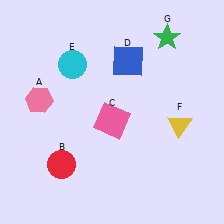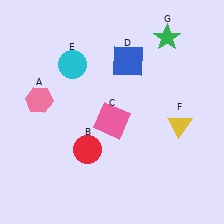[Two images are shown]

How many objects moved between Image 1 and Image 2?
1 object moved between the two images.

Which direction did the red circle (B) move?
The red circle (B) moved right.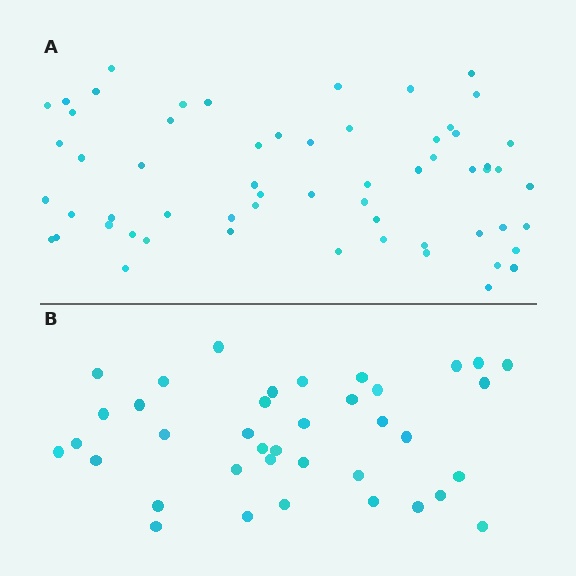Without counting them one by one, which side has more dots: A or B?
Region A (the top region) has more dots.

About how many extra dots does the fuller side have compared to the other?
Region A has approximately 20 more dots than region B.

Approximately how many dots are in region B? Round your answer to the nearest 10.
About 40 dots. (The exact count is 38, which rounds to 40.)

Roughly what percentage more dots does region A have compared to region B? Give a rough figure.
About 60% more.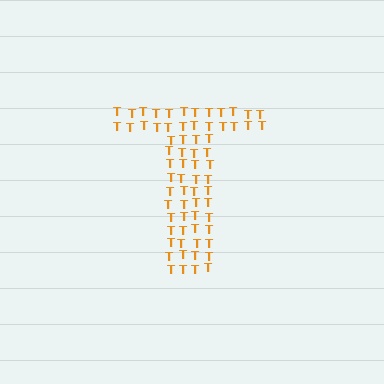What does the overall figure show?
The overall figure shows the letter T.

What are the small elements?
The small elements are letter T's.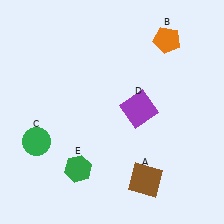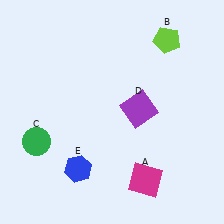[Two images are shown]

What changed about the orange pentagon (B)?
In Image 1, B is orange. In Image 2, it changed to lime.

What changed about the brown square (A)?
In Image 1, A is brown. In Image 2, it changed to magenta.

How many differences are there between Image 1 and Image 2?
There are 3 differences between the two images.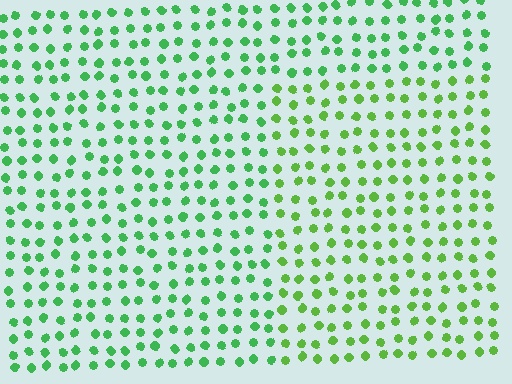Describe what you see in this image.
The image is filled with small green elements in a uniform arrangement. A rectangle-shaped region is visible where the elements are tinted to a slightly different hue, forming a subtle color boundary.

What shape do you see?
I see a rectangle.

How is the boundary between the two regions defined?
The boundary is defined purely by a slight shift in hue (about 26 degrees). Spacing, size, and orientation are identical on both sides.